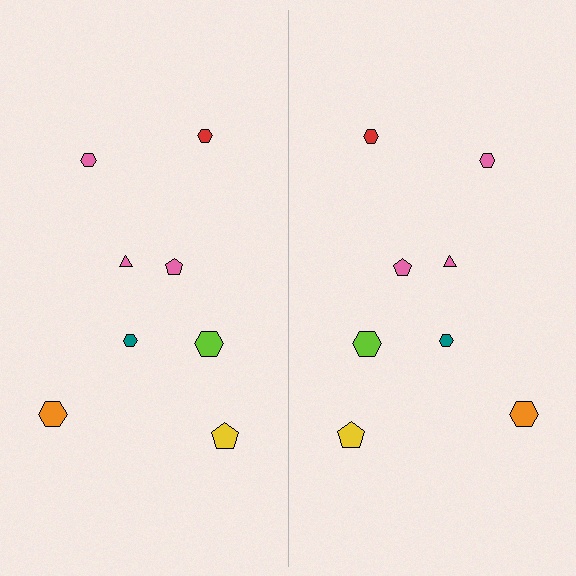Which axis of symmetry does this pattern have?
The pattern has a vertical axis of symmetry running through the center of the image.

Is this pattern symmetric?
Yes, this pattern has bilateral (reflection) symmetry.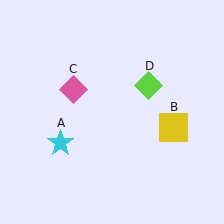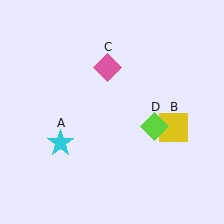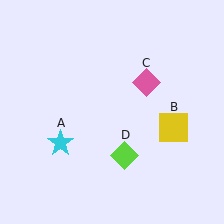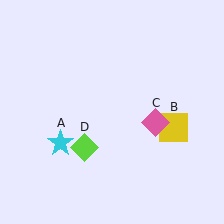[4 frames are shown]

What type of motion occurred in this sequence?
The pink diamond (object C), lime diamond (object D) rotated clockwise around the center of the scene.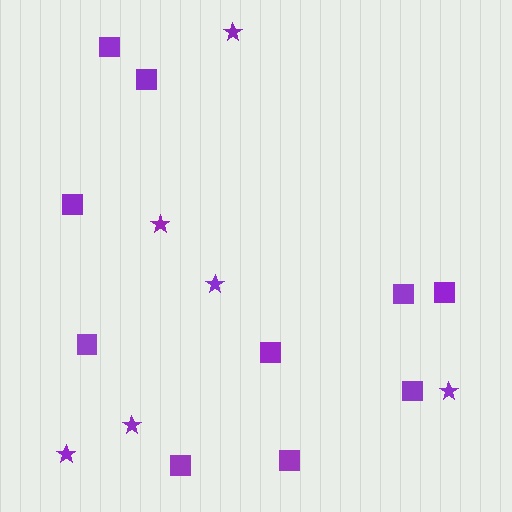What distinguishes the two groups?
There are 2 groups: one group of squares (10) and one group of stars (6).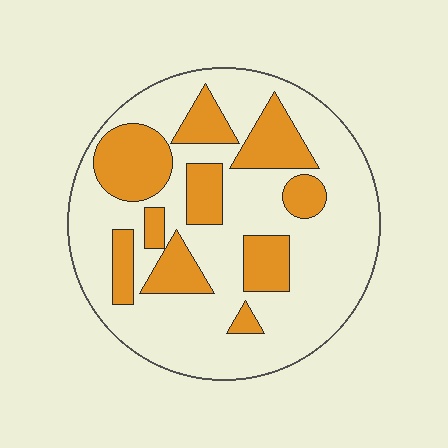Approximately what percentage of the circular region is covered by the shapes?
Approximately 30%.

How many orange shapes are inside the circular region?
10.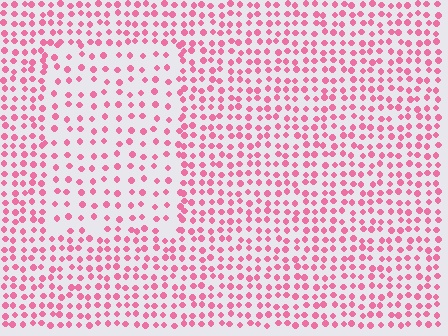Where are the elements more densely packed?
The elements are more densely packed outside the rectangle boundary.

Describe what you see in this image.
The image contains small pink elements arranged at two different densities. A rectangle-shaped region is visible where the elements are less densely packed than the surrounding area.